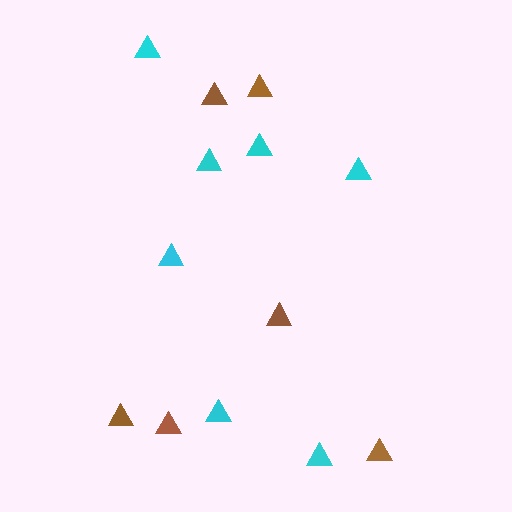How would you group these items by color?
There are 2 groups: one group of brown triangles (6) and one group of cyan triangles (7).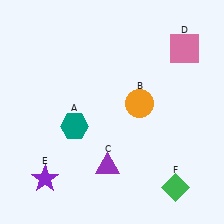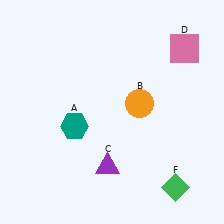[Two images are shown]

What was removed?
The purple star (E) was removed in Image 2.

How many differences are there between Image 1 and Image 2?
There is 1 difference between the two images.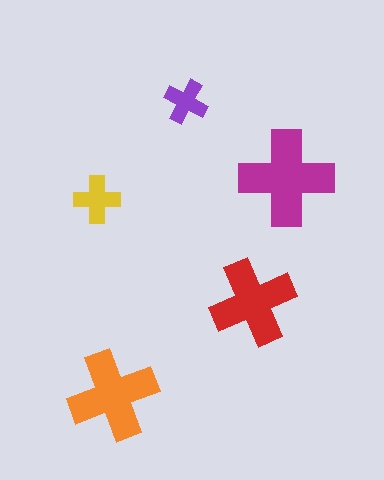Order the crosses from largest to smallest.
the magenta one, the orange one, the red one, the yellow one, the purple one.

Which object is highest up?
The purple cross is topmost.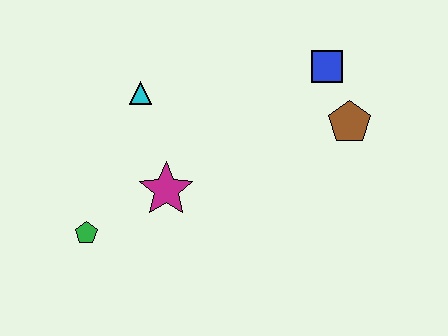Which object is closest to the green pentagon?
The magenta star is closest to the green pentagon.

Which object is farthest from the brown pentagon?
The green pentagon is farthest from the brown pentagon.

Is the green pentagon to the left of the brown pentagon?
Yes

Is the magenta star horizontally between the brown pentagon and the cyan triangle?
Yes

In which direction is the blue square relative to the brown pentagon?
The blue square is above the brown pentagon.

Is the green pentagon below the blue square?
Yes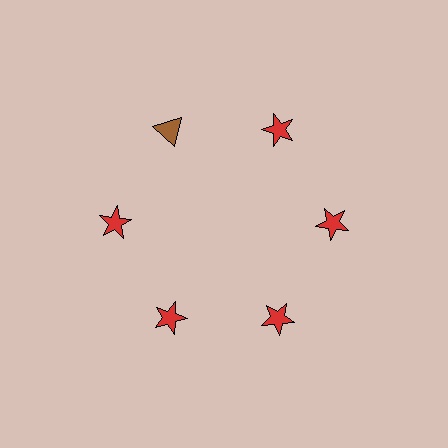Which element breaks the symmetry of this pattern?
The brown triangle at roughly the 11 o'clock position breaks the symmetry. All other shapes are red stars.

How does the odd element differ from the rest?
It differs in both color (brown instead of red) and shape (triangle instead of star).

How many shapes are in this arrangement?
There are 6 shapes arranged in a ring pattern.